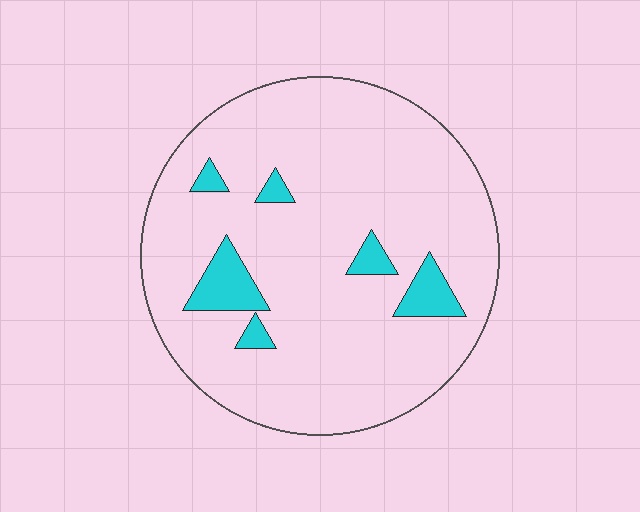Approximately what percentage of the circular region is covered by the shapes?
Approximately 10%.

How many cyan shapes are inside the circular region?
6.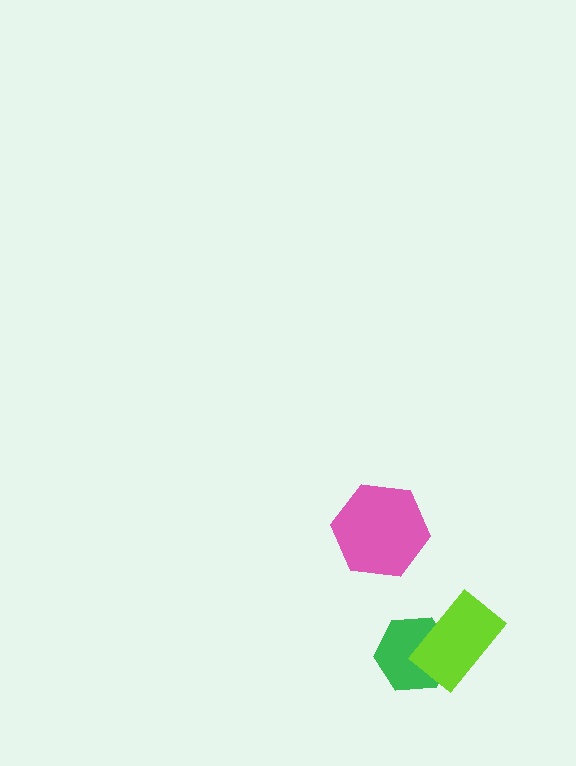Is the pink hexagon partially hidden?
No, no other shape covers it.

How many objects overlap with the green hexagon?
1 object overlaps with the green hexagon.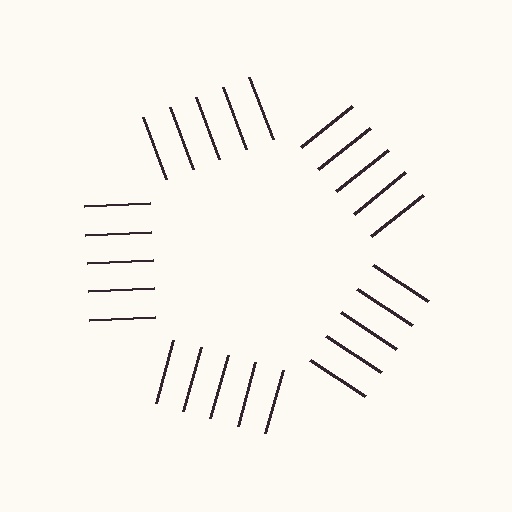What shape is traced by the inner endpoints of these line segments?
An illusory pentagon — the line segments terminate on its edges but no continuous stroke is drawn.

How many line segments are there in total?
25 — 5 along each of the 5 edges.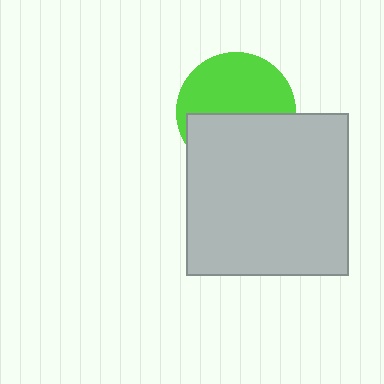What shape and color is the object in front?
The object in front is a light gray square.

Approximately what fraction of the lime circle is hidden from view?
Roughly 47% of the lime circle is hidden behind the light gray square.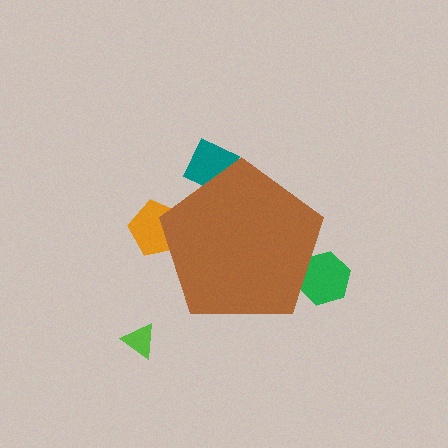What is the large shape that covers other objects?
A brown pentagon.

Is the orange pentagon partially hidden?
Yes, the orange pentagon is partially hidden behind the brown pentagon.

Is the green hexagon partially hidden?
Yes, the green hexagon is partially hidden behind the brown pentagon.